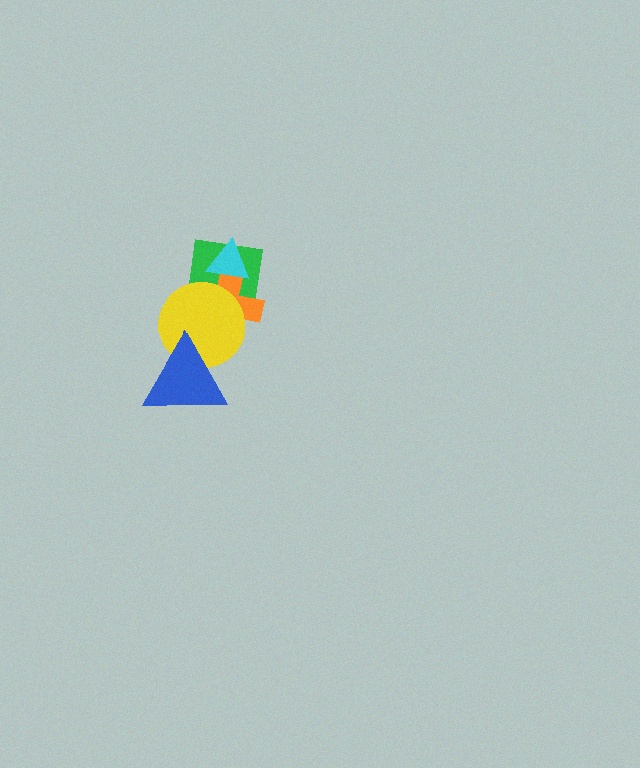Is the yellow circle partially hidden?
Yes, it is partially covered by another shape.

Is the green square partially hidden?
Yes, it is partially covered by another shape.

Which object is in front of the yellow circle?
The blue triangle is in front of the yellow circle.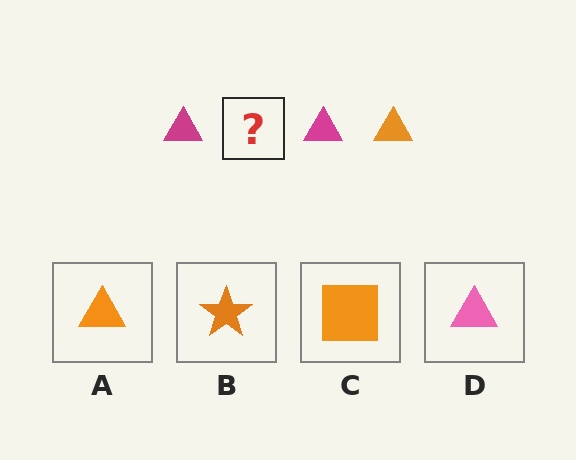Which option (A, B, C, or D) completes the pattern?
A.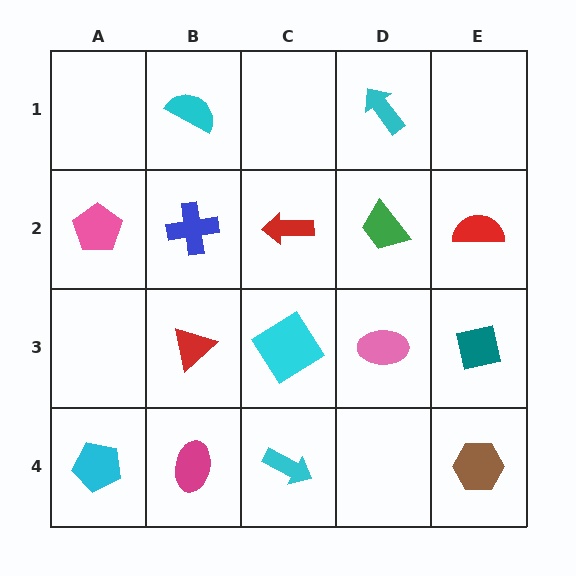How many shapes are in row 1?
2 shapes.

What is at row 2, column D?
A green trapezoid.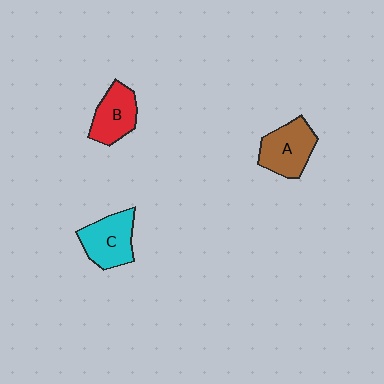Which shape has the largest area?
Shape A (brown).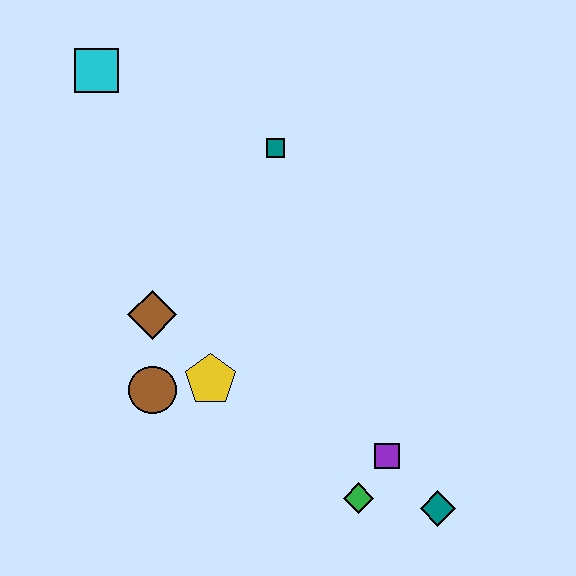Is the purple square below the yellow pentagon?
Yes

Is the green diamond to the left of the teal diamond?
Yes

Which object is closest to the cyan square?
The teal square is closest to the cyan square.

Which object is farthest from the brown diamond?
The teal diamond is farthest from the brown diamond.